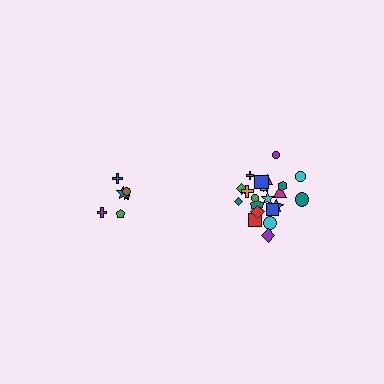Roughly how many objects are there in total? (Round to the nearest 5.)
Roughly 30 objects in total.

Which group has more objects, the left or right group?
The right group.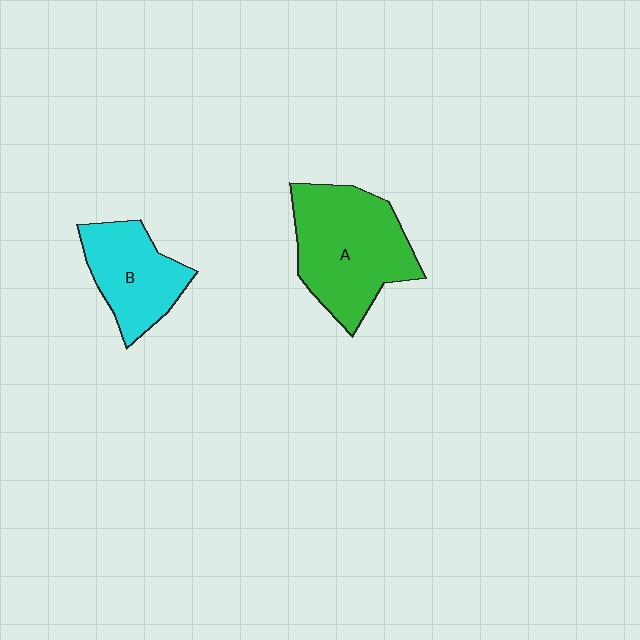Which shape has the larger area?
Shape A (green).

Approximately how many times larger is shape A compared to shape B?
Approximately 1.5 times.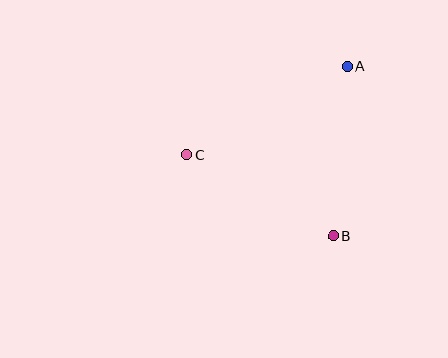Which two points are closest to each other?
Points B and C are closest to each other.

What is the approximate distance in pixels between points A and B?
The distance between A and B is approximately 170 pixels.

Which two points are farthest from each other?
Points A and C are farthest from each other.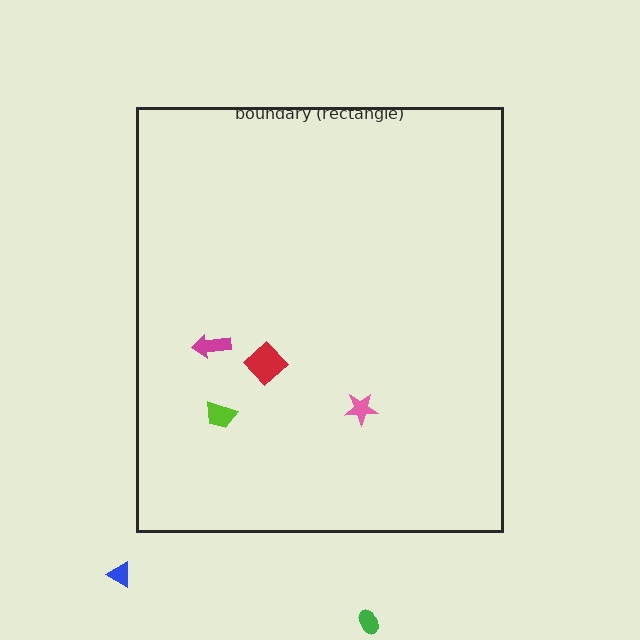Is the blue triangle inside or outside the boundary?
Outside.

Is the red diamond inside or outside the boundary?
Inside.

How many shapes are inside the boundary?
4 inside, 2 outside.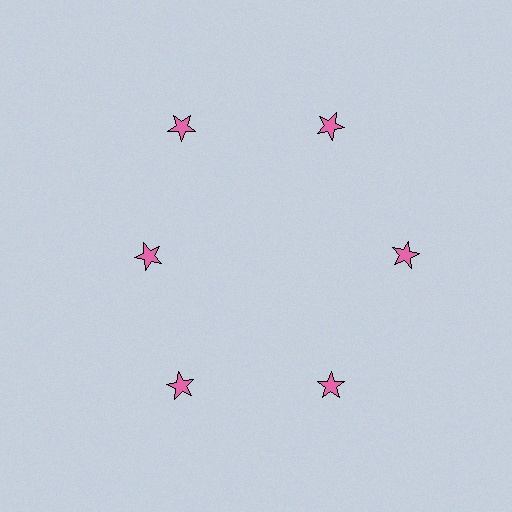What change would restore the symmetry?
The symmetry would be restored by moving it outward, back onto the ring so that all 6 stars sit at equal angles and equal distance from the center.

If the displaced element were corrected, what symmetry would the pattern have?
It would have 6-fold rotational symmetry — the pattern would map onto itself every 60 degrees.